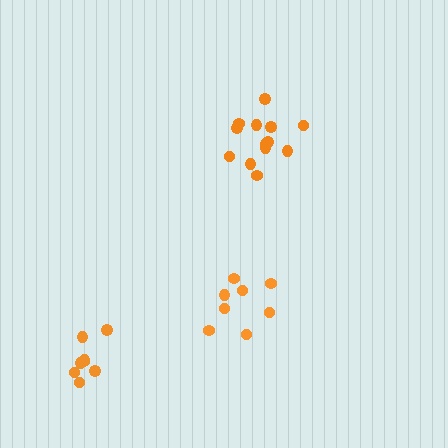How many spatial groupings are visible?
There are 3 spatial groupings.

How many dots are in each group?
Group 1: 13 dots, Group 2: 8 dots, Group 3: 8 dots (29 total).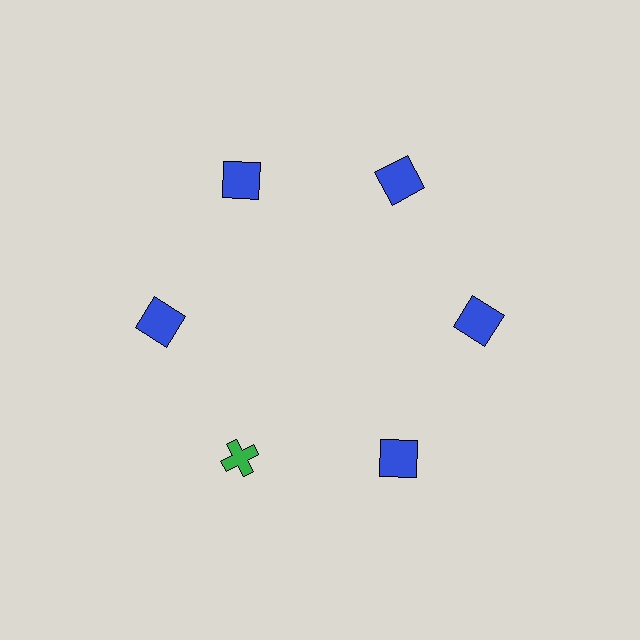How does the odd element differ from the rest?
It differs in both color (green instead of blue) and shape (cross instead of square).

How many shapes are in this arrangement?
There are 6 shapes arranged in a ring pattern.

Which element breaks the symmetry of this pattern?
The green cross at roughly the 7 o'clock position breaks the symmetry. All other shapes are blue squares.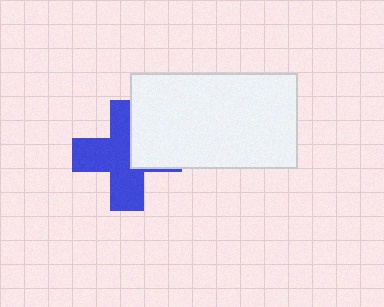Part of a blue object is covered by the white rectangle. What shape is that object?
It is a cross.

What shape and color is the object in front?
The object in front is a white rectangle.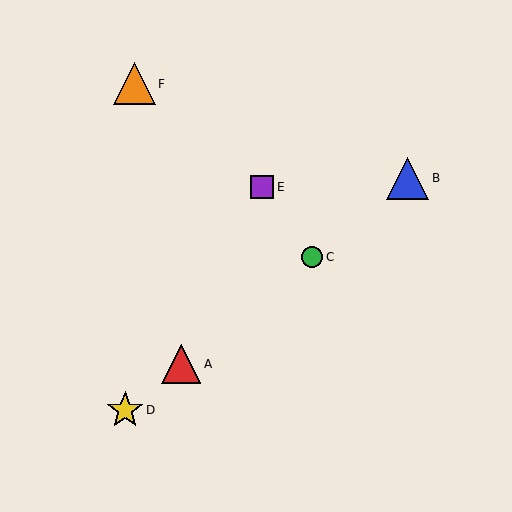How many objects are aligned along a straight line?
4 objects (A, B, C, D) are aligned along a straight line.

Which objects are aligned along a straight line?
Objects A, B, C, D are aligned along a straight line.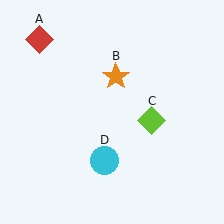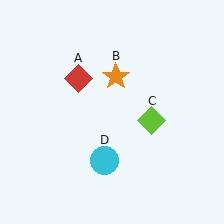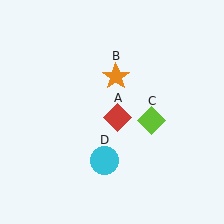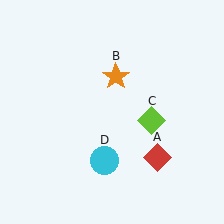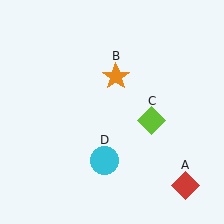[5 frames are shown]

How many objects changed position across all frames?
1 object changed position: red diamond (object A).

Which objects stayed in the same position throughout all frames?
Orange star (object B) and lime diamond (object C) and cyan circle (object D) remained stationary.